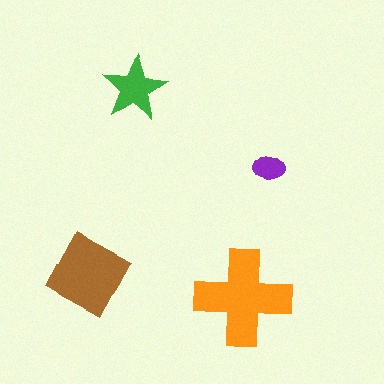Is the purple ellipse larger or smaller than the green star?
Smaller.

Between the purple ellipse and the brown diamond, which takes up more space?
The brown diamond.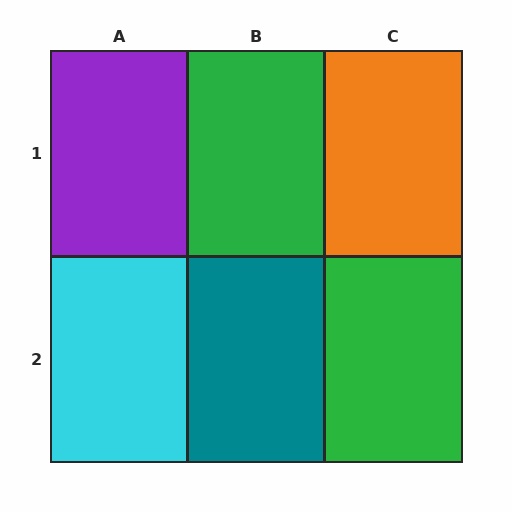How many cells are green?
2 cells are green.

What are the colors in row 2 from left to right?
Cyan, teal, green.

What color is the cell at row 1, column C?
Orange.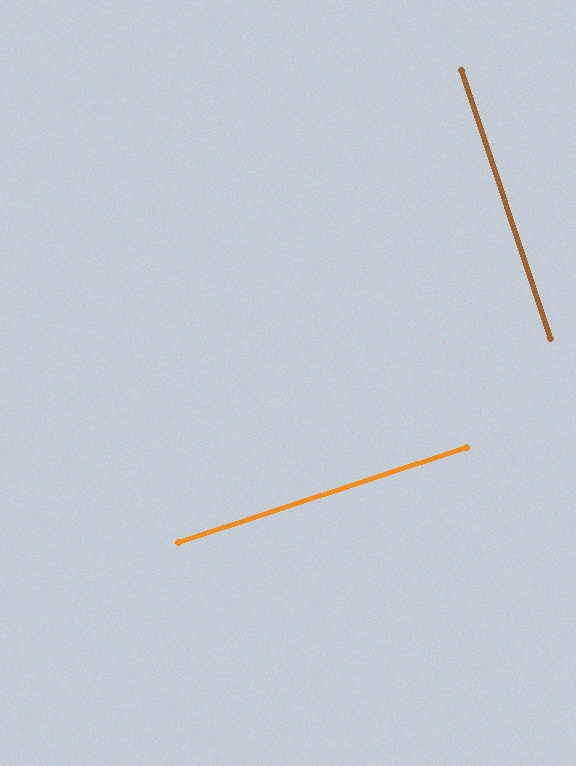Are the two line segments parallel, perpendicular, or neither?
Perpendicular — they meet at approximately 90°.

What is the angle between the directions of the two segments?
Approximately 90 degrees.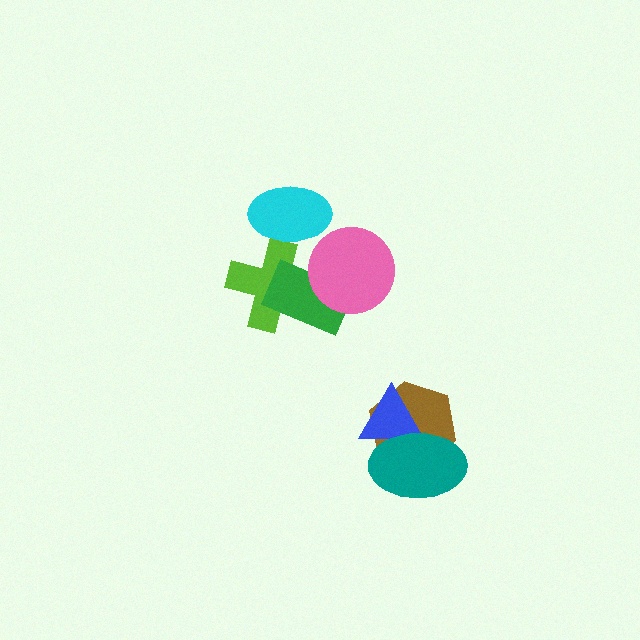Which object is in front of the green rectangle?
The pink circle is in front of the green rectangle.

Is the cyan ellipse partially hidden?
No, no other shape covers it.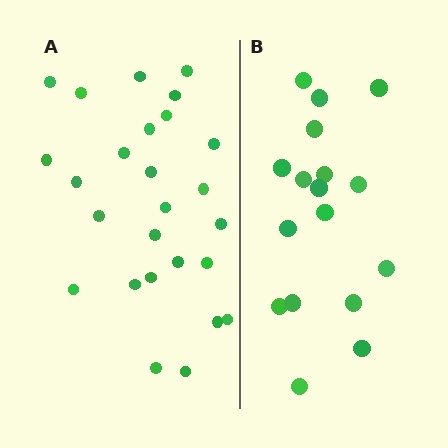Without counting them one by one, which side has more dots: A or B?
Region A (the left region) has more dots.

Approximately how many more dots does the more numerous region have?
Region A has roughly 8 or so more dots than region B.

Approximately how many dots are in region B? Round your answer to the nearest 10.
About 20 dots. (The exact count is 17, which rounds to 20.)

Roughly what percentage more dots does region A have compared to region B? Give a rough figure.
About 55% more.